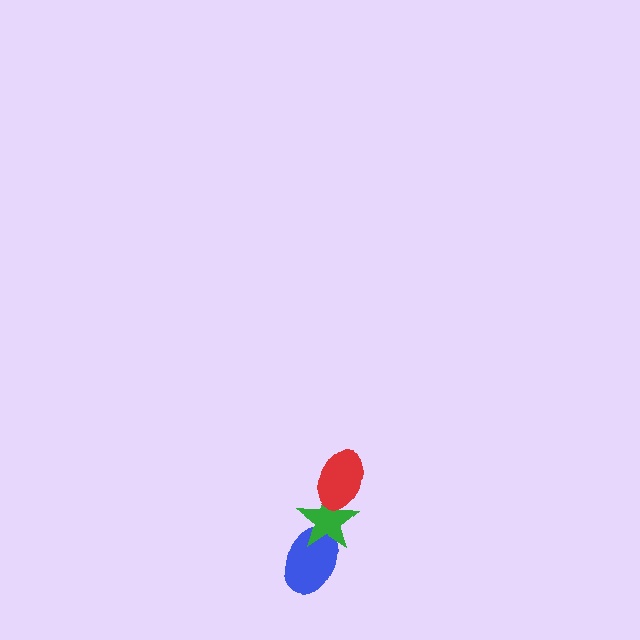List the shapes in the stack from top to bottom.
From top to bottom: the red ellipse, the green star, the blue ellipse.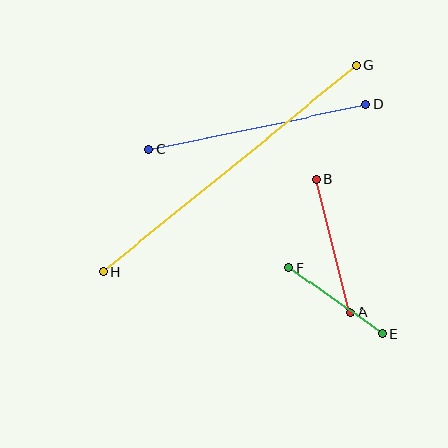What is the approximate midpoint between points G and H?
The midpoint is at approximately (230, 169) pixels.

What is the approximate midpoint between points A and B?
The midpoint is at approximately (333, 246) pixels.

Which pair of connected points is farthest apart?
Points G and H are farthest apart.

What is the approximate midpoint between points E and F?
The midpoint is at approximately (335, 301) pixels.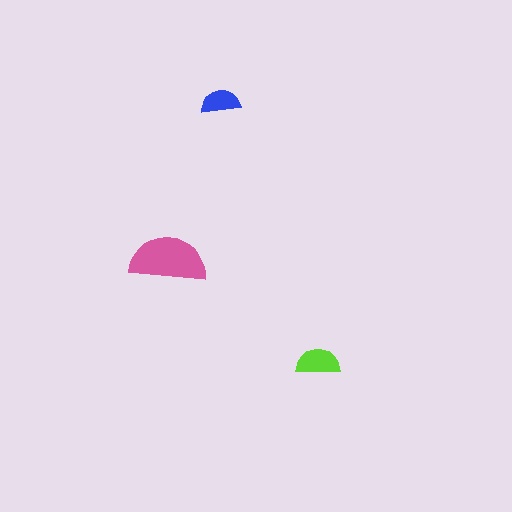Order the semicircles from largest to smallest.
the pink one, the lime one, the blue one.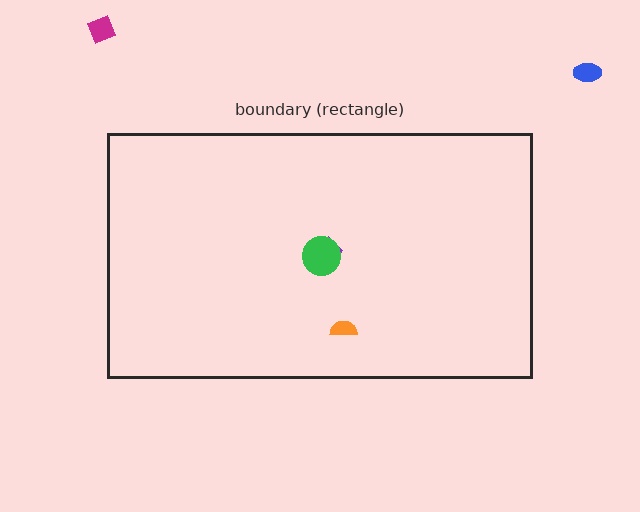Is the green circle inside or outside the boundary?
Inside.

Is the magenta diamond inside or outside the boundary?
Outside.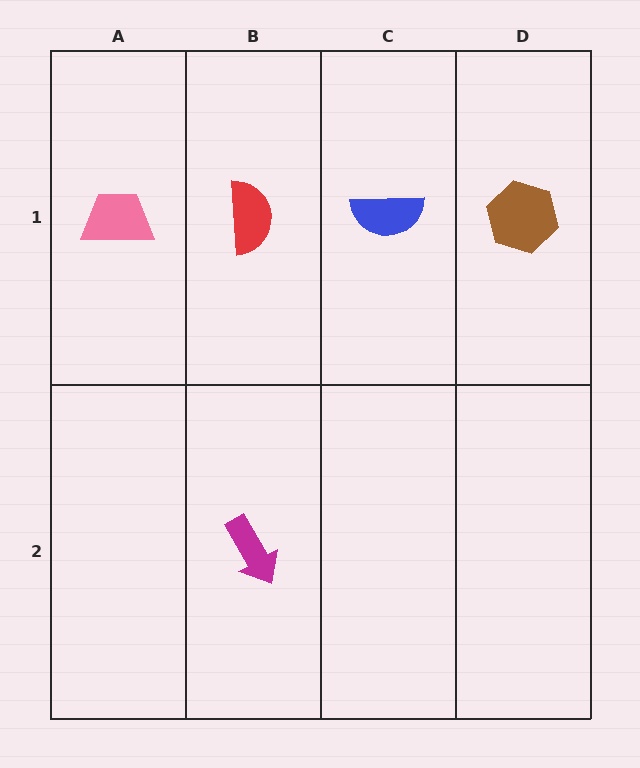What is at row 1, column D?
A brown hexagon.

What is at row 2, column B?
A magenta arrow.